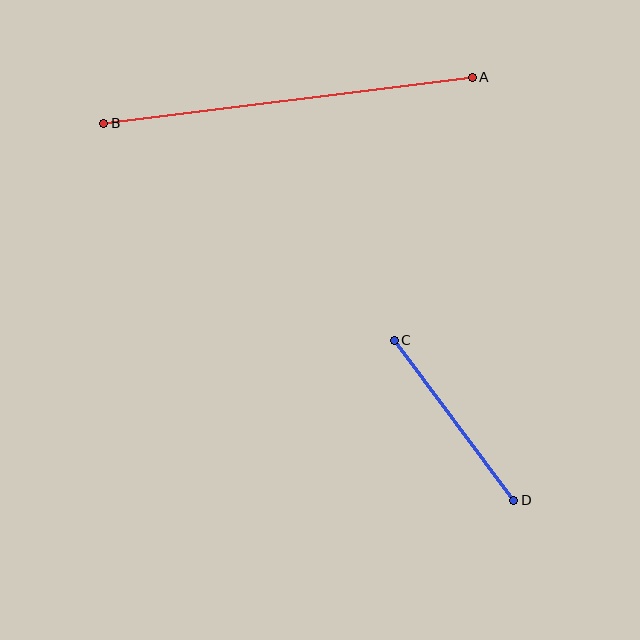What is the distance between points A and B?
The distance is approximately 371 pixels.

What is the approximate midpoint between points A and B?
The midpoint is at approximately (288, 100) pixels.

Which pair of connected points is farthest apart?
Points A and B are farthest apart.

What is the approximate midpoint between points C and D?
The midpoint is at approximately (454, 420) pixels.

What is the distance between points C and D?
The distance is approximately 200 pixels.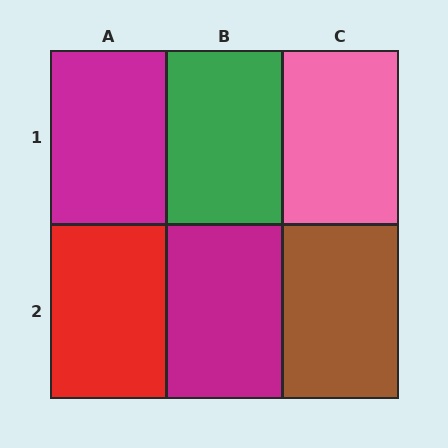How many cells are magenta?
2 cells are magenta.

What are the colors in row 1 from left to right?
Magenta, green, pink.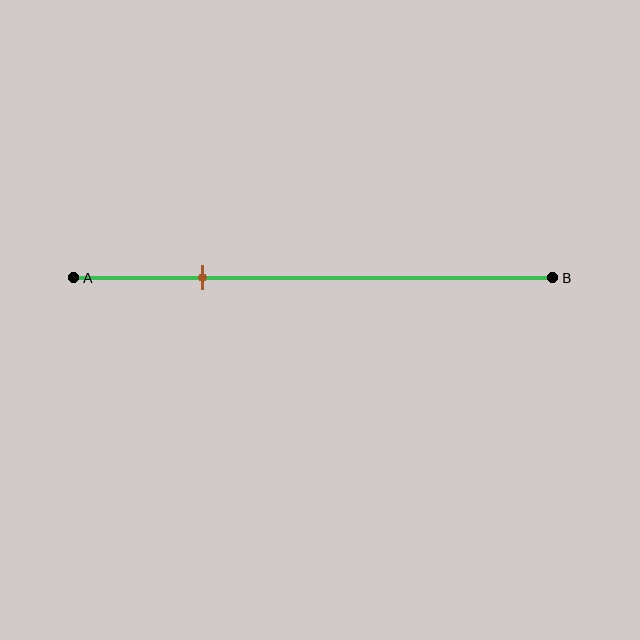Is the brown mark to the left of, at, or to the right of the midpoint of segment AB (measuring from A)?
The brown mark is to the left of the midpoint of segment AB.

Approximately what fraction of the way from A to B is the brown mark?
The brown mark is approximately 25% of the way from A to B.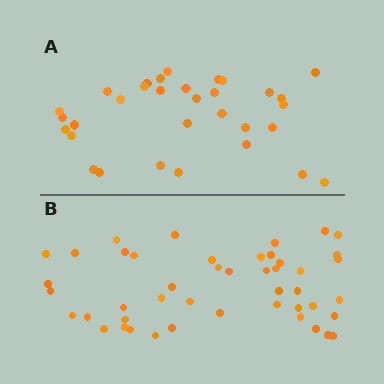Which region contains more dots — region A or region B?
Region B (the bottom region) has more dots.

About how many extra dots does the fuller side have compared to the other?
Region B has approximately 15 more dots than region A.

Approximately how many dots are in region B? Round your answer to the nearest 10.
About 50 dots. (The exact count is 46, which rounds to 50.)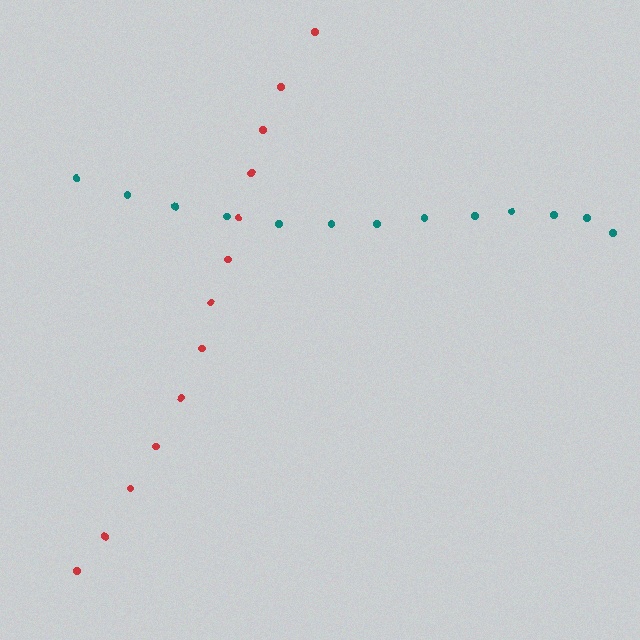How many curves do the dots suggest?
There are 2 distinct paths.